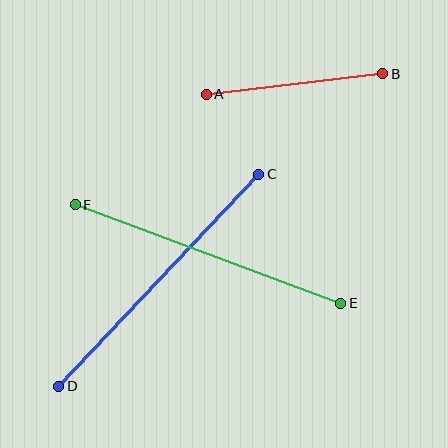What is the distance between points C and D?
The distance is approximately 291 pixels.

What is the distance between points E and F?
The distance is approximately 283 pixels.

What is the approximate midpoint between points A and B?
The midpoint is at approximately (295, 84) pixels.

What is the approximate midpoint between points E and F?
The midpoint is at approximately (208, 254) pixels.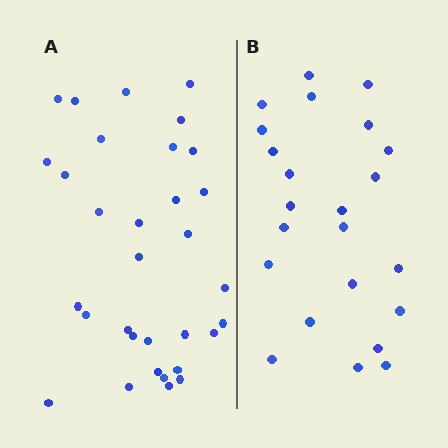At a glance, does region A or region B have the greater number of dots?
Region A (the left region) has more dots.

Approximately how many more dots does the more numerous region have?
Region A has roughly 8 or so more dots than region B.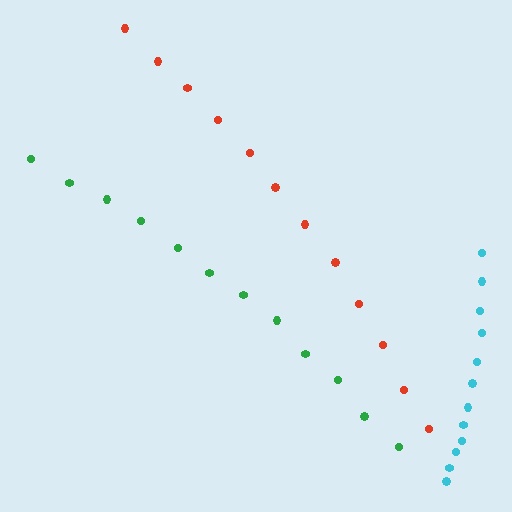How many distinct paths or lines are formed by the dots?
There are 3 distinct paths.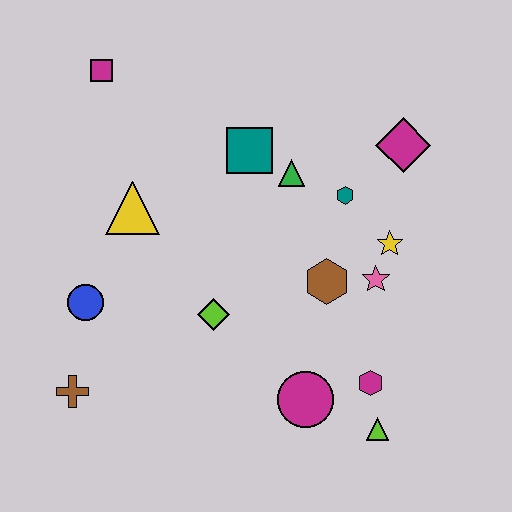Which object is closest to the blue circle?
The brown cross is closest to the blue circle.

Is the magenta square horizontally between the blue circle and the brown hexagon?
Yes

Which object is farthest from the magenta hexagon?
The magenta square is farthest from the magenta hexagon.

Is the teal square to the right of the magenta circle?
No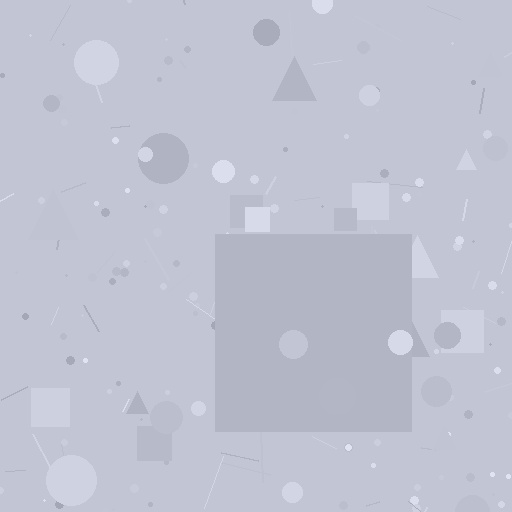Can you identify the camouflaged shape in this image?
The camouflaged shape is a square.